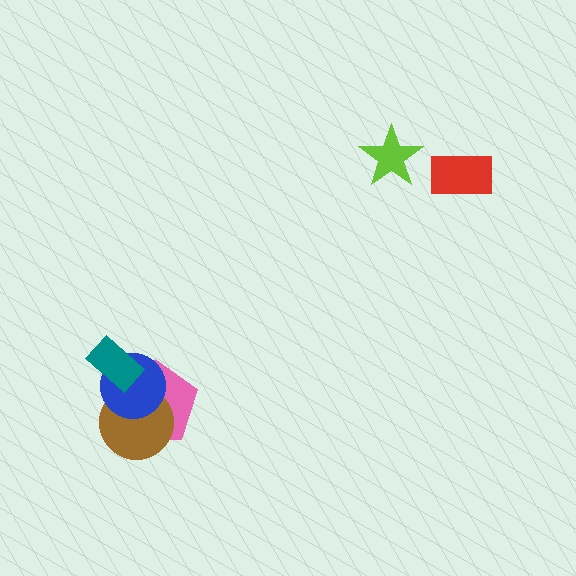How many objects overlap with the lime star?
0 objects overlap with the lime star.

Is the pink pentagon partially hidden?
Yes, it is partially covered by another shape.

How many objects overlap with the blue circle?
3 objects overlap with the blue circle.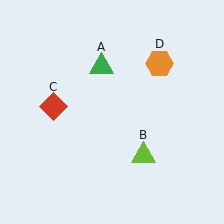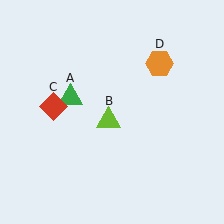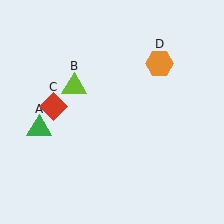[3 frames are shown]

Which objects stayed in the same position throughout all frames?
Red diamond (object C) and orange hexagon (object D) remained stationary.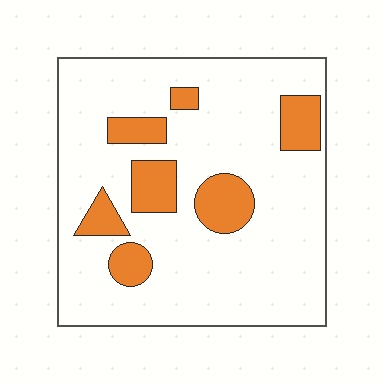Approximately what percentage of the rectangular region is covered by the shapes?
Approximately 20%.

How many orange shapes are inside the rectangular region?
7.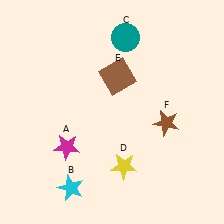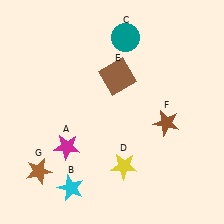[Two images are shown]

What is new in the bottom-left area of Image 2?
A brown star (G) was added in the bottom-left area of Image 2.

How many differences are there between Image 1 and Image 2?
There is 1 difference between the two images.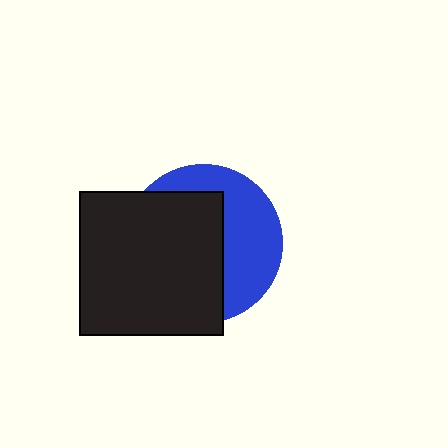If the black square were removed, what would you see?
You would see the complete blue circle.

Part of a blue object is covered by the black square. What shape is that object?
It is a circle.